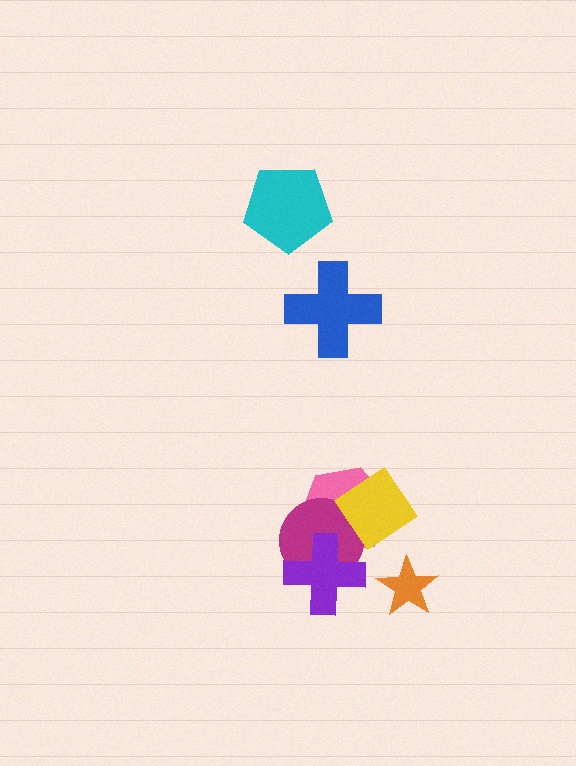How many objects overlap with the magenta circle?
3 objects overlap with the magenta circle.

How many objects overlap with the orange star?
0 objects overlap with the orange star.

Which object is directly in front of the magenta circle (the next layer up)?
The purple cross is directly in front of the magenta circle.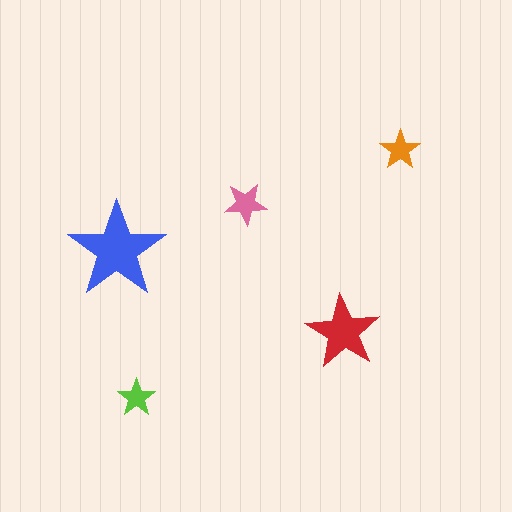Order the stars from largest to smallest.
the blue one, the red one, the pink one, the orange one, the lime one.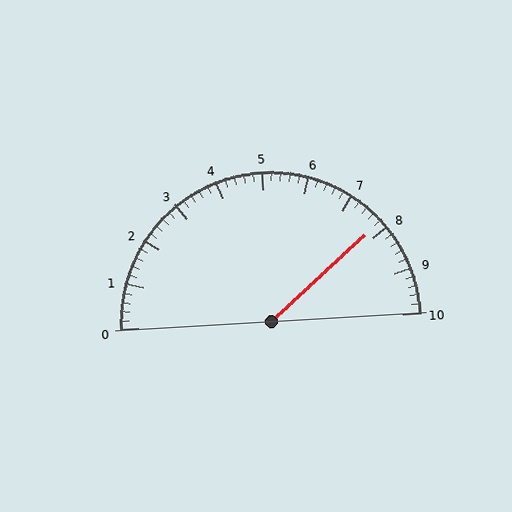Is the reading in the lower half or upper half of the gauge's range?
The reading is in the upper half of the range (0 to 10).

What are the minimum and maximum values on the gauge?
The gauge ranges from 0 to 10.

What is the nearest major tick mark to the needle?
The nearest major tick mark is 8.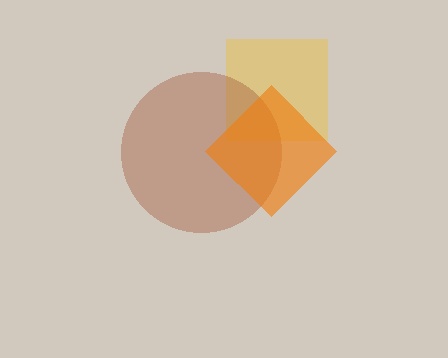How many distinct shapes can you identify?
There are 3 distinct shapes: a yellow square, a brown circle, an orange diamond.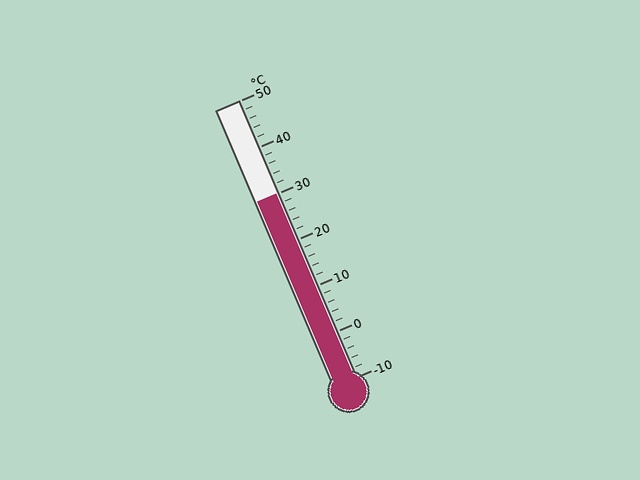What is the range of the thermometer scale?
The thermometer scale ranges from -10°C to 50°C.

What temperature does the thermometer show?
The thermometer shows approximately 30°C.